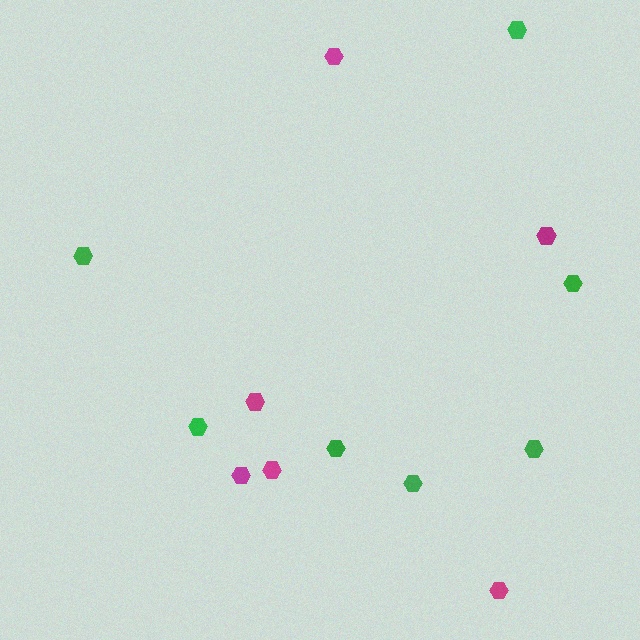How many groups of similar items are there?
There are 2 groups: one group of green hexagons (7) and one group of magenta hexagons (6).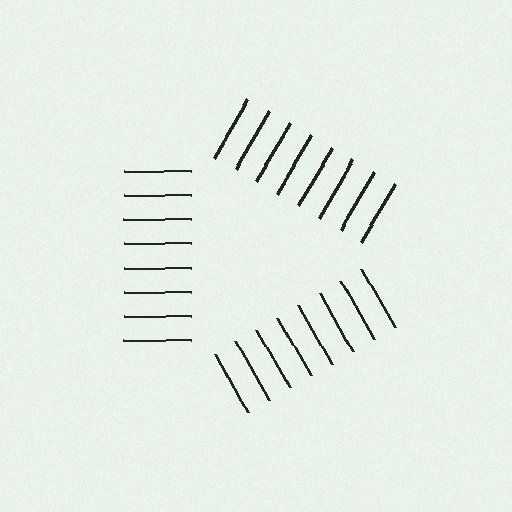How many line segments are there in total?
24 — 8 along each of the 3 edges.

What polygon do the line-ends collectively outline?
An illusory triangle — the line segments terminate on its edges but no continuous stroke is drawn.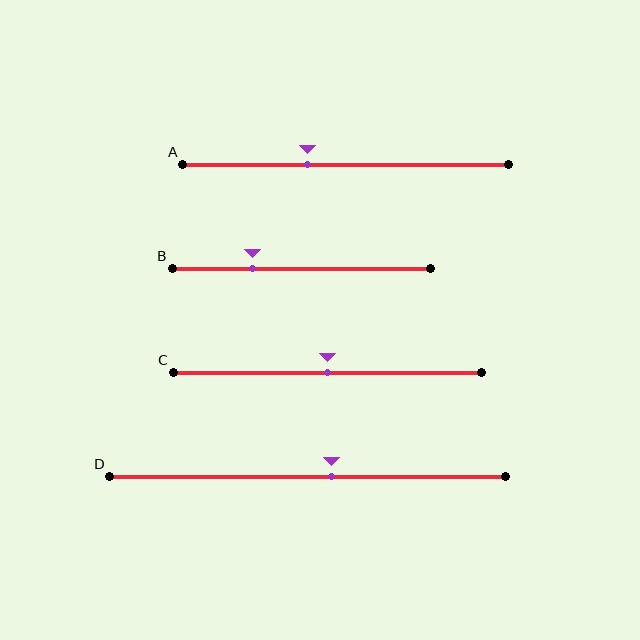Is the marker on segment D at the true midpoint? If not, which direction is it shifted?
No, the marker on segment D is shifted to the right by about 6% of the segment length.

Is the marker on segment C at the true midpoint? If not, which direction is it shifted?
Yes, the marker on segment C is at the true midpoint.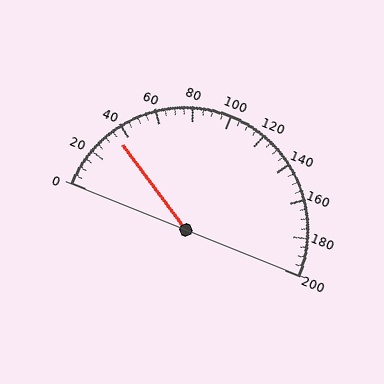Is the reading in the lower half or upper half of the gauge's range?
The reading is in the lower half of the range (0 to 200).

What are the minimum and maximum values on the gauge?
The gauge ranges from 0 to 200.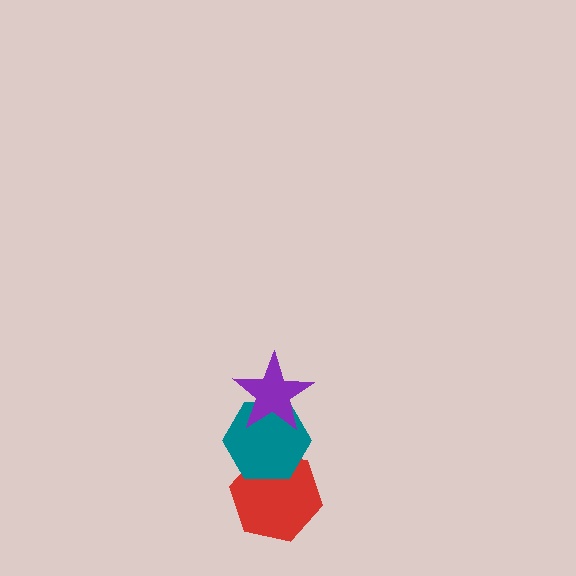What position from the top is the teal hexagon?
The teal hexagon is 2nd from the top.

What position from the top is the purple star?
The purple star is 1st from the top.